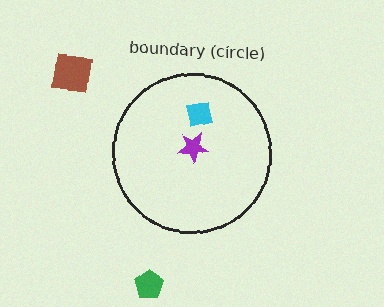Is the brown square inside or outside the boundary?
Outside.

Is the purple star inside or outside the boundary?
Inside.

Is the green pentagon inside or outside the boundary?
Outside.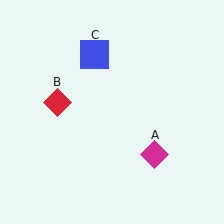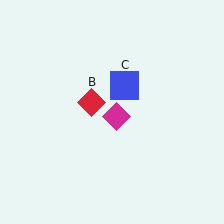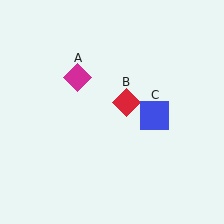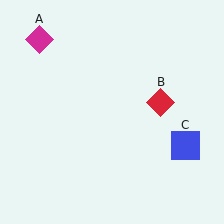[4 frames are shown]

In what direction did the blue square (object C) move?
The blue square (object C) moved down and to the right.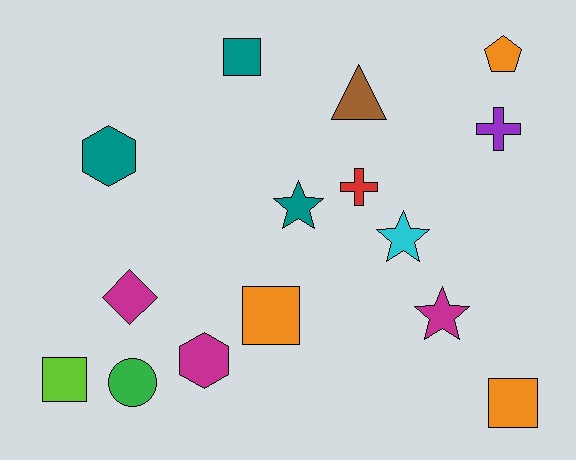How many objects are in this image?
There are 15 objects.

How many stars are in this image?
There are 3 stars.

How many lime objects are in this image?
There is 1 lime object.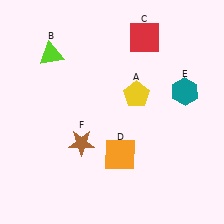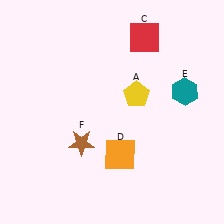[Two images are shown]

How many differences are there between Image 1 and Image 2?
There is 1 difference between the two images.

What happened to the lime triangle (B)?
The lime triangle (B) was removed in Image 2. It was in the top-left area of Image 1.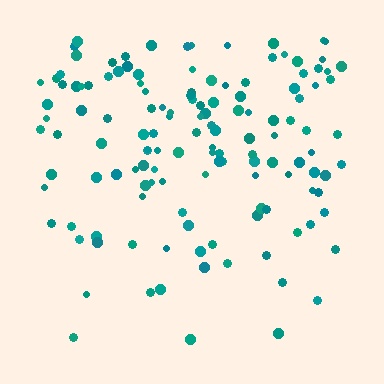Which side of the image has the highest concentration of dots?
The top.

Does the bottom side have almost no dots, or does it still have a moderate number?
Still a moderate number, just noticeably fewer than the top.